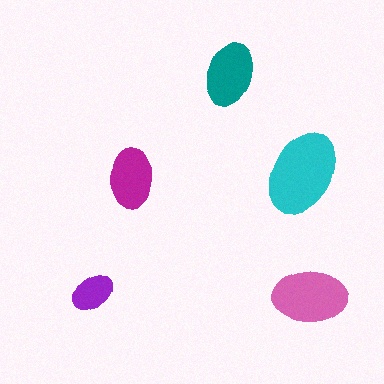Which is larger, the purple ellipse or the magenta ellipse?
The magenta one.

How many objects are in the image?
There are 5 objects in the image.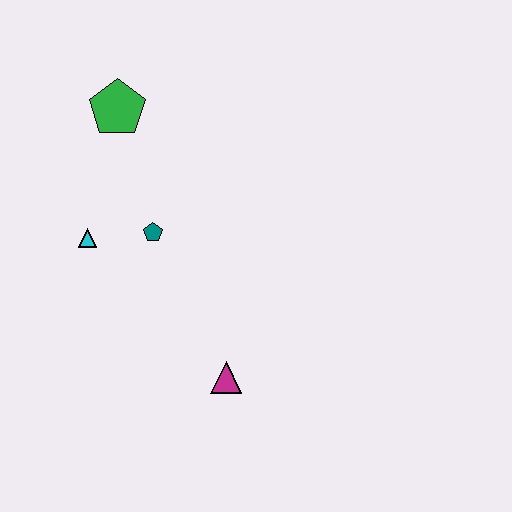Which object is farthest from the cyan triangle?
The magenta triangle is farthest from the cyan triangle.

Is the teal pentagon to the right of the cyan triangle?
Yes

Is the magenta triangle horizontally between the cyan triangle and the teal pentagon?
No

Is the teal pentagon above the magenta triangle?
Yes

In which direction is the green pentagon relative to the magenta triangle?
The green pentagon is above the magenta triangle.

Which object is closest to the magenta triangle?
The teal pentagon is closest to the magenta triangle.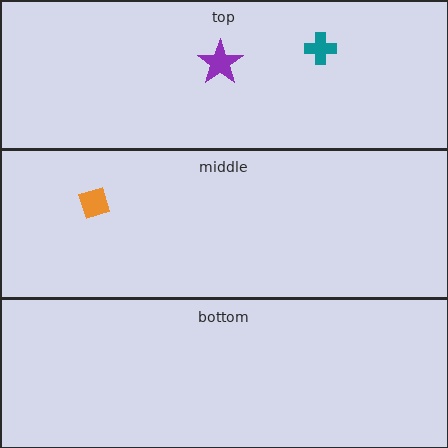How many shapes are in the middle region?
1.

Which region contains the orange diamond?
The middle region.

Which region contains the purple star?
The top region.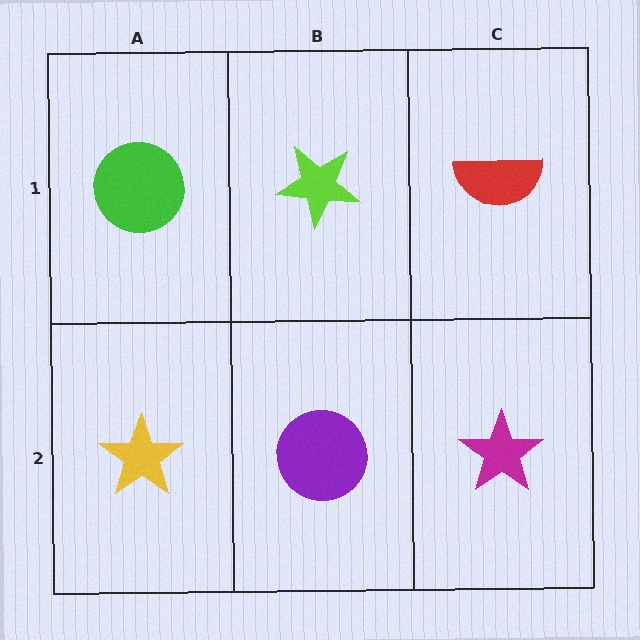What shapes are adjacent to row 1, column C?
A magenta star (row 2, column C), a lime star (row 1, column B).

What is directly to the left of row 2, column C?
A purple circle.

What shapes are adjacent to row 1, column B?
A purple circle (row 2, column B), a green circle (row 1, column A), a red semicircle (row 1, column C).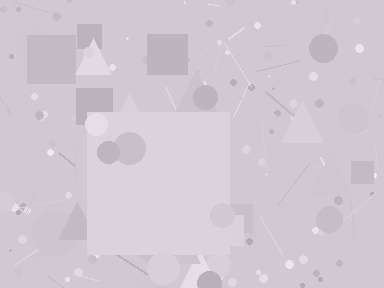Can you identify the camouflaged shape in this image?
The camouflaged shape is a square.